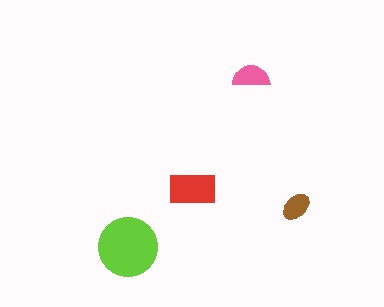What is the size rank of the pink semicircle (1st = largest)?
3rd.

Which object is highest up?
The pink semicircle is topmost.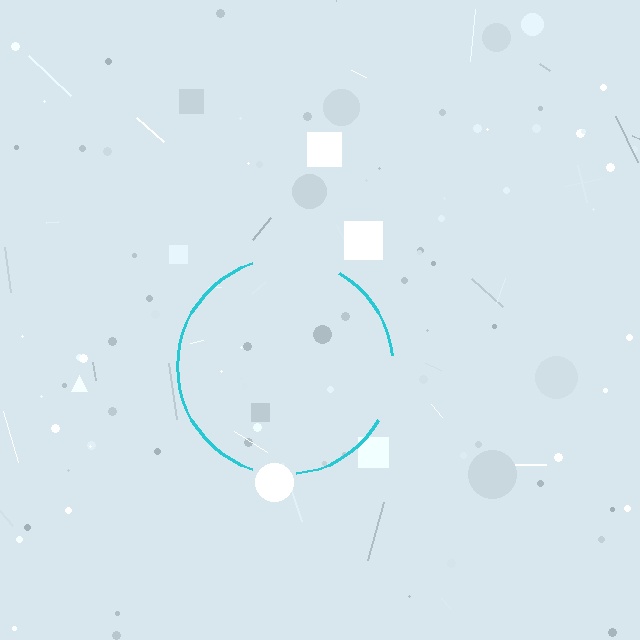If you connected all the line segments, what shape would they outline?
They would outline a circle.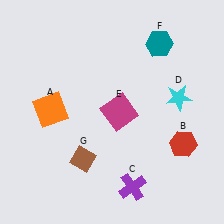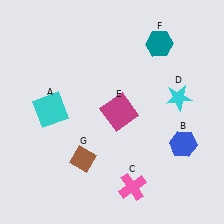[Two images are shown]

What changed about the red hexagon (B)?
In Image 1, B is red. In Image 2, it changed to blue.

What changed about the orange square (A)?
In Image 1, A is orange. In Image 2, it changed to cyan.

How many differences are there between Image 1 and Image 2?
There are 3 differences between the two images.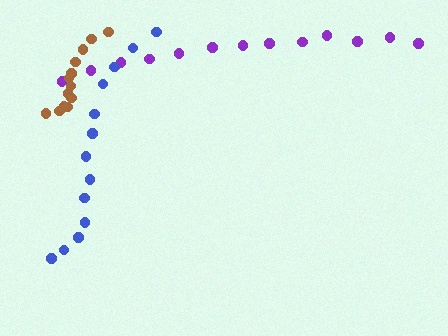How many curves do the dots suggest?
There are 3 distinct paths.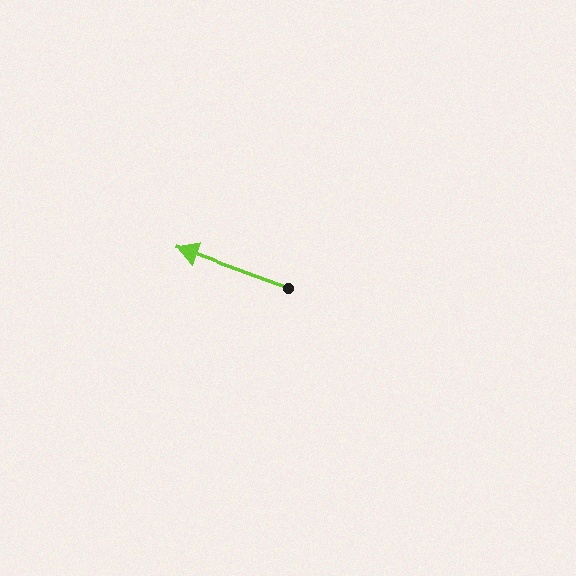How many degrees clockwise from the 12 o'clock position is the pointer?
Approximately 290 degrees.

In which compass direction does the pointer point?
West.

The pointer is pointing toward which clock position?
Roughly 10 o'clock.